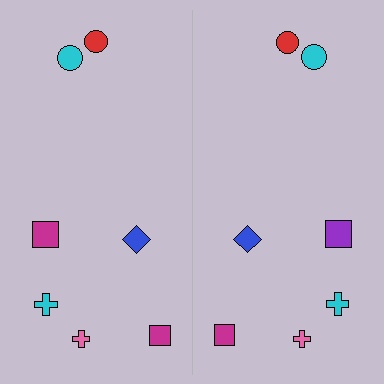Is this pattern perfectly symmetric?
No, the pattern is not perfectly symmetric. The purple square on the right side breaks the symmetry — its mirror counterpart is magenta.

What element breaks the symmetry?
The purple square on the right side breaks the symmetry — its mirror counterpart is magenta.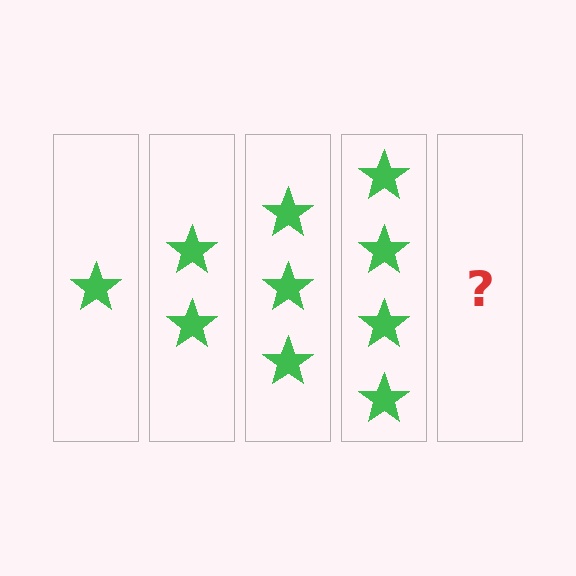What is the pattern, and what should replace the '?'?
The pattern is that each step adds one more star. The '?' should be 5 stars.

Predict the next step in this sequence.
The next step is 5 stars.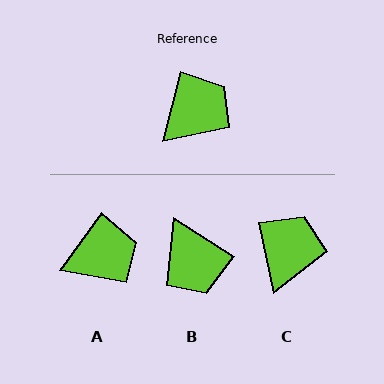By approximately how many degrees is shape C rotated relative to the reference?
Approximately 26 degrees counter-clockwise.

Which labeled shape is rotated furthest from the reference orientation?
B, about 108 degrees away.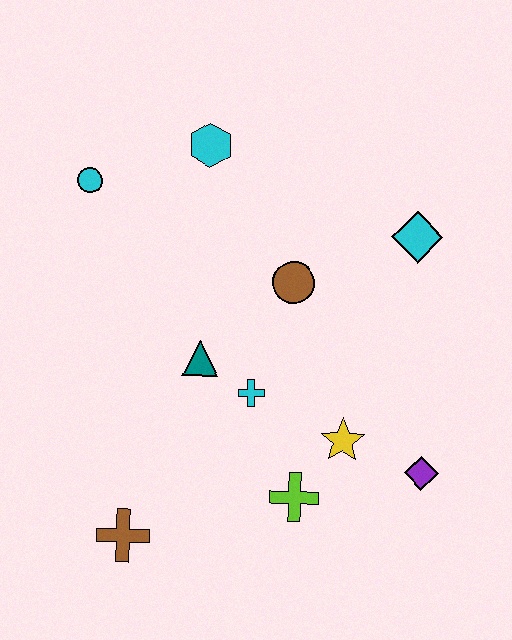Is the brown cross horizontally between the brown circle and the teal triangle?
No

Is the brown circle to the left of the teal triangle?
No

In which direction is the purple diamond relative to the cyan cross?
The purple diamond is to the right of the cyan cross.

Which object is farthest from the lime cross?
The cyan circle is farthest from the lime cross.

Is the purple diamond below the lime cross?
No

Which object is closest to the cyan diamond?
The brown circle is closest to the cyan diamond.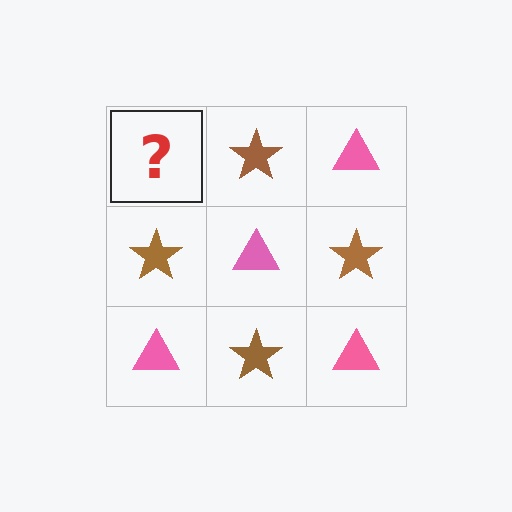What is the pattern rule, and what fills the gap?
The rule is that it alternates pink triangle and brown star in a checkerboard pattern. The gap should be filled with a pink triangle.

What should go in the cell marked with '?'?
The missing cell should contain a pink triangle.